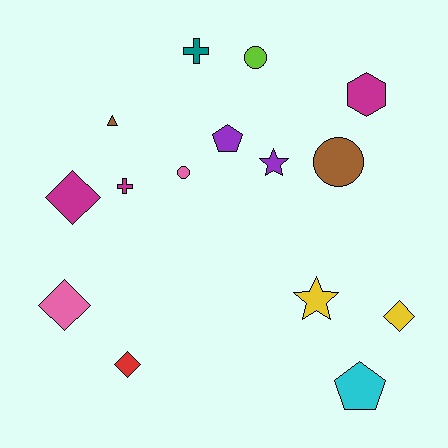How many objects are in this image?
There are 15 objects.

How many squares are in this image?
There are no squares.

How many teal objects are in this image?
There is 1 teal object.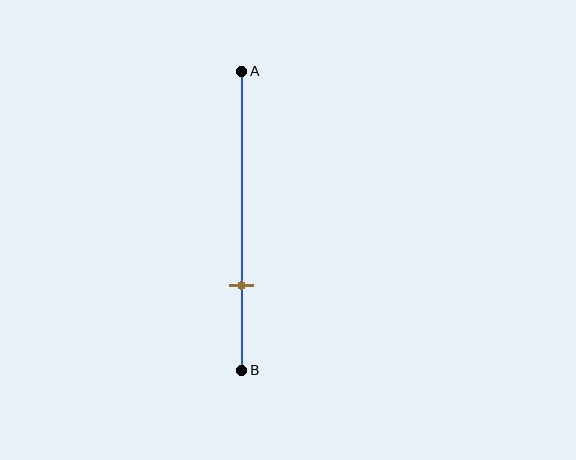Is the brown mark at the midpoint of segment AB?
No, the mark is at about 70% from A, not at the 50% midpoint.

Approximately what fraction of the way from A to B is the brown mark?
The brown mark is approximately 70% of the way from A to B.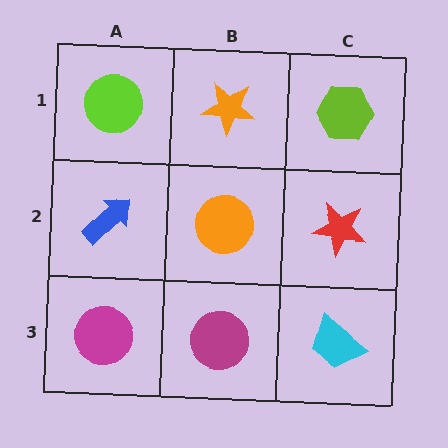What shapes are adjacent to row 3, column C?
A red star (row 2, column C), a magenta circle (row 3, column B).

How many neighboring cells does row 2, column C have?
3.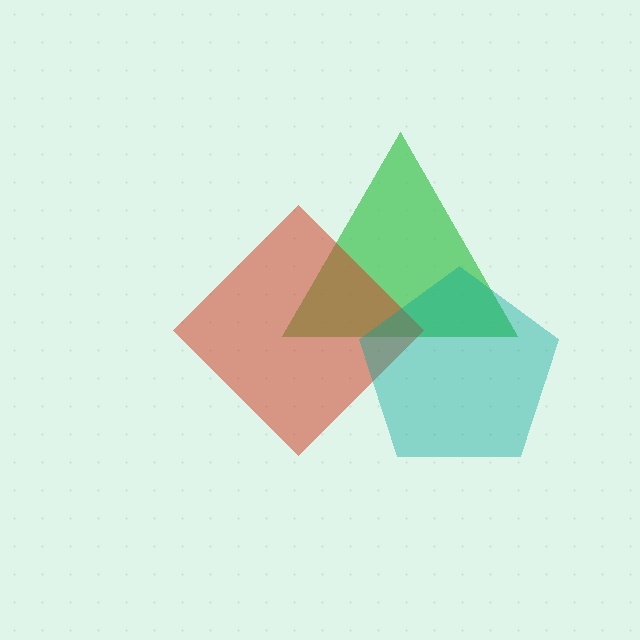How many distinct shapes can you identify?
There are 3 distinct shapes: a green triangle, a red diamond, a teal pentagon.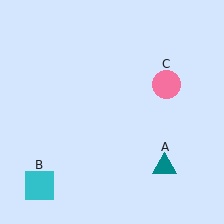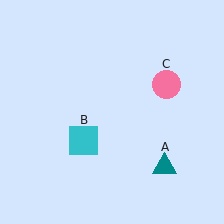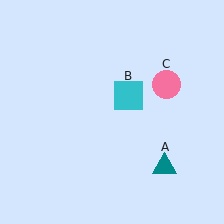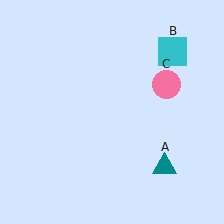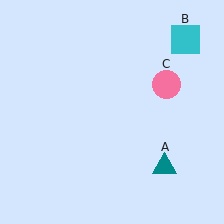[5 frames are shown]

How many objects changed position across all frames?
1 object changed position: cyan square (object B).